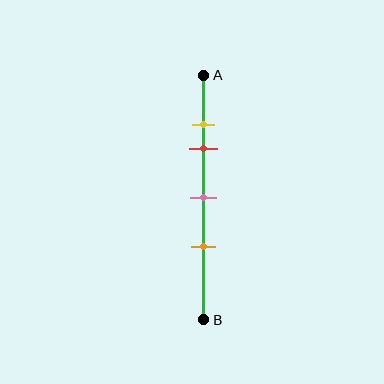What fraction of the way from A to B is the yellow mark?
The yellow mark is approximately 20% (0.2) of the way from A to B.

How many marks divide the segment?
There are 4 marks dividing the segment.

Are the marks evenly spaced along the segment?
No, the marks are not evenly spaced.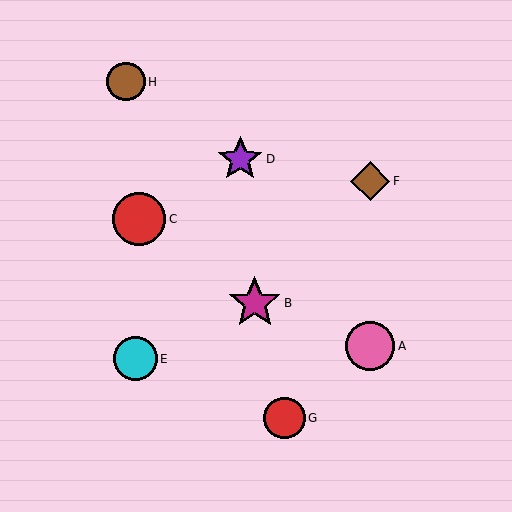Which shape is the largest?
The red circle (labeled C) is the largest.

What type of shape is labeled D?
Shape D is a purple star.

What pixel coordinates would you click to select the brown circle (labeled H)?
Click at (126, 82) to select the brown circle H.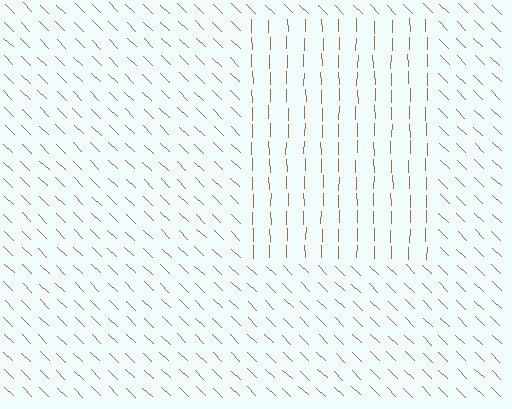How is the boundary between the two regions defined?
The boundary is defined purely by a change in line orientation (approximately 45 degrees difference). All lines are the same color and thickness.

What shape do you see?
I see a rectangle.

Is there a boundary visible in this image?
Yes, there is a texture boundary formed by a change in line orientation.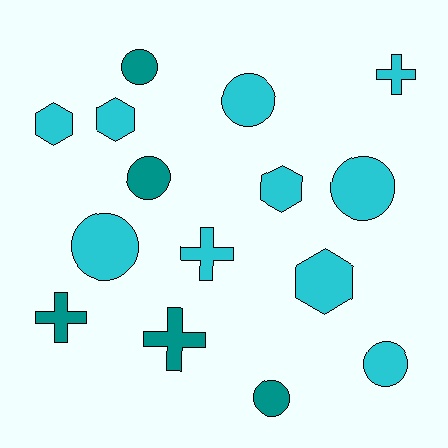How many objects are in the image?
There are 15 objects.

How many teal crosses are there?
There are 2 teal crosses.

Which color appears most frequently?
Cyan, with 10 objects.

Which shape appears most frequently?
Circle, with 7 objects.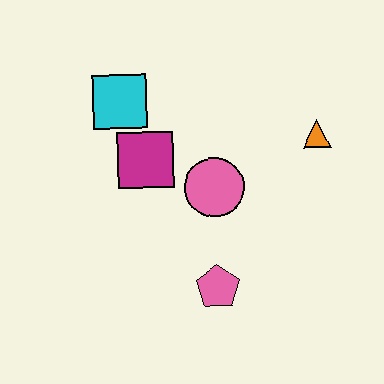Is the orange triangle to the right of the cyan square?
Yes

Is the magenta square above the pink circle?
Yes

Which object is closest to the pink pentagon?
The pink circle is closest to the pink pentagon.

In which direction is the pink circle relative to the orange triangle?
The pink circle is to the left of the orange triangle.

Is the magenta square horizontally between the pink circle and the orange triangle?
No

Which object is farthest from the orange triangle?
The cyan square is farthest from the orange triangle.